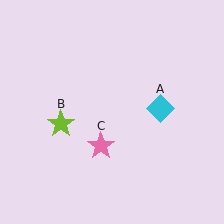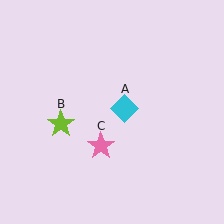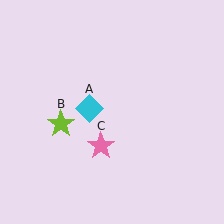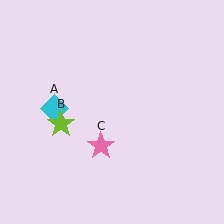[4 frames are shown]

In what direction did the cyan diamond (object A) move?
The cyan diamond (object A) moved left.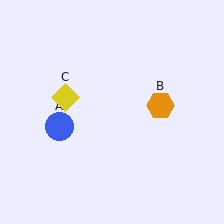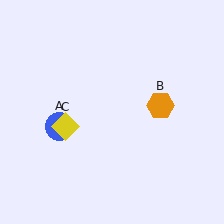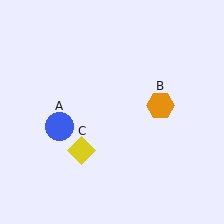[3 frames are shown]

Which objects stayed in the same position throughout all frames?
Blue circle (object A) and orange hexagon (object B) remained stationary.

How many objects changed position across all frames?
1 object changed position: yellow diamond (object C).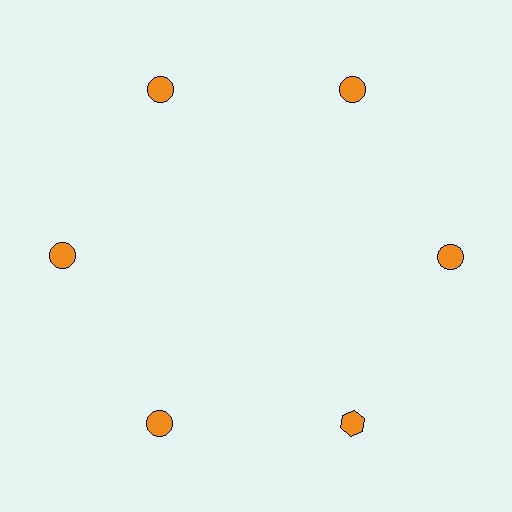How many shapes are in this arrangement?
There are 6 shapes arranged in a ring pattern.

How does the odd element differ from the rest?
It has a different shape: hexagon instead of circle.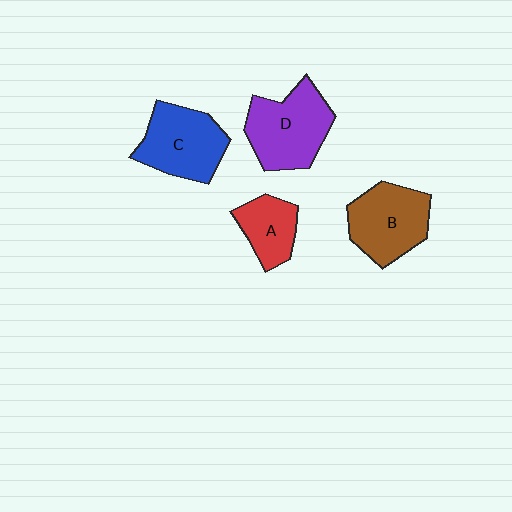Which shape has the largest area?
Shape D (purple).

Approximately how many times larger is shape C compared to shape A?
Approximately 1.6 times.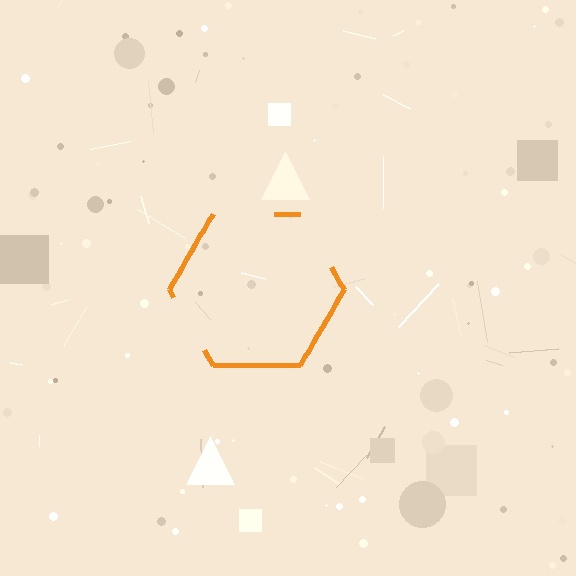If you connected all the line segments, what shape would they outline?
They would outline a hexagon.